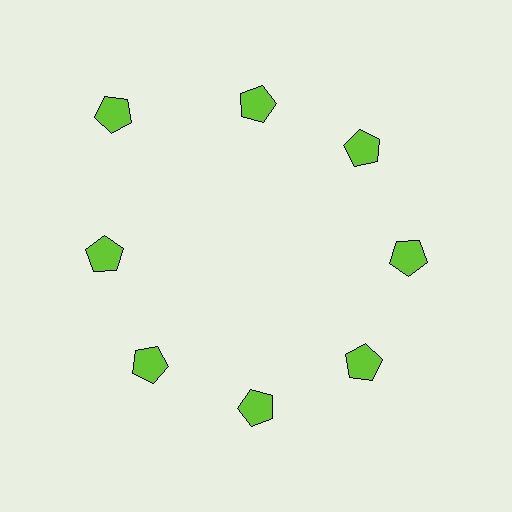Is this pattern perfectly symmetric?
No. The 8 lime pentagons are arranged in a ring, but one element near the 10 o'clock position is pushed outward from the center, breaking the 8-fold rotational symmetry.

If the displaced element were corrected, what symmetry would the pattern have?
It would have 8-fold rotational symmetry — the pattern would map onto itself every 45 degrees.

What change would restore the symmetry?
The symmetry would be restored by moving it inward, back onto the ring so that all 8 pentagons sit at equal angles and equal distance from the center.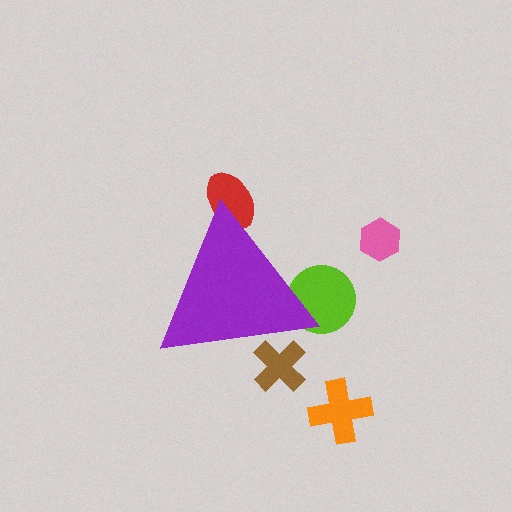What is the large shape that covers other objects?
A purple triangle.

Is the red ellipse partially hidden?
Yes, the red ellipse is partially hidden behind the purple triangle.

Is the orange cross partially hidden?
No, the orange cross is fully visible.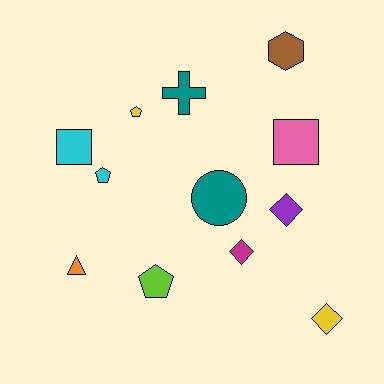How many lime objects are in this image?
There is 1 lime object.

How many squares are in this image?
There are 2 squares.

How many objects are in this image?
There are 12 objects.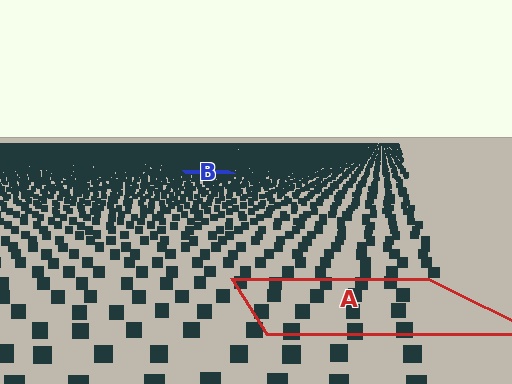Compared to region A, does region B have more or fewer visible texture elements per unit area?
Region B has more texture elements per unit area — they are packed more densely because it is farther away.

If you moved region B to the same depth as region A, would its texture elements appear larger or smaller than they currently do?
They would appear larger. At a closer depth, the same texture elements are projected at a bigger on-screen size.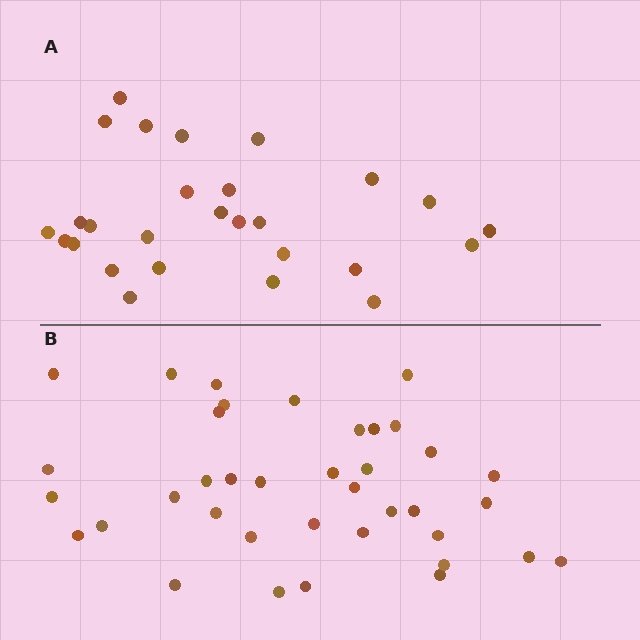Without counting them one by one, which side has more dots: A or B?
Region B (the bottom region) has more dots.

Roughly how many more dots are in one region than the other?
Region B has roughly 12 or so more dots than region A.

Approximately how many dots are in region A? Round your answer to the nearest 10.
About 30 dots. (The exact count is 27, which rounds to 30.)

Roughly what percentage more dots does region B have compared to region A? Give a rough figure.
About 40% more.